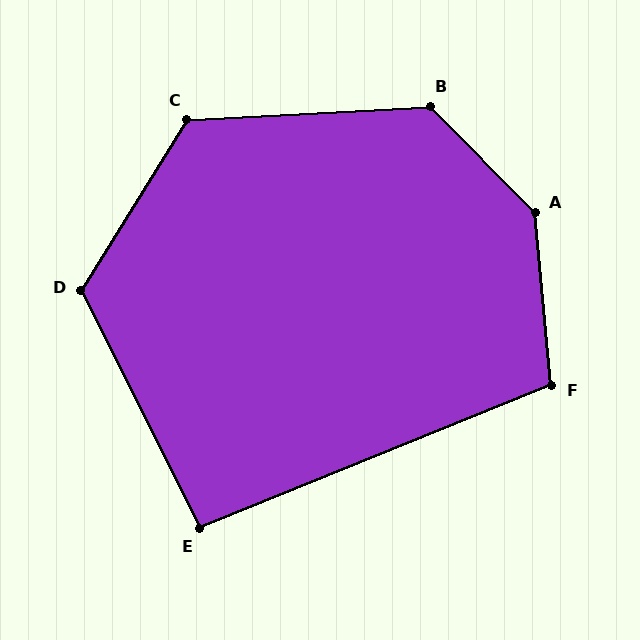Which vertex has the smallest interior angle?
E, at approximately 94 degrees.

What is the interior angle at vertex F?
Approximately 107 degrees (obtuse).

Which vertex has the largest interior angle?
A, at approximately 141 degrees.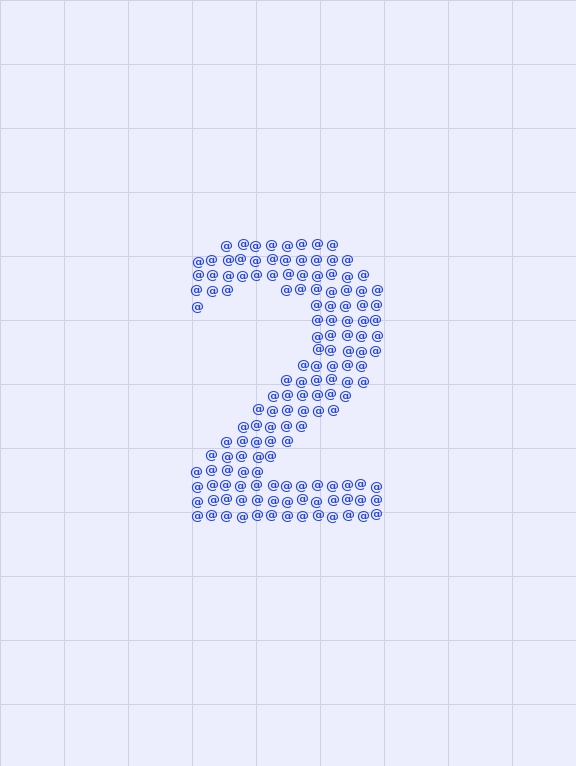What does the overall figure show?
The overall figure shows the digit 2.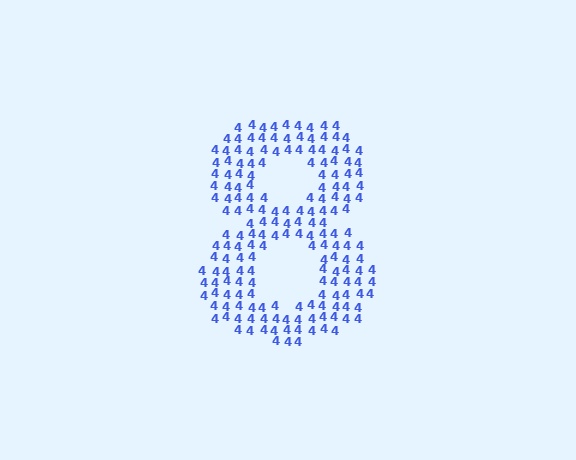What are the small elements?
The small elements are digit 4's.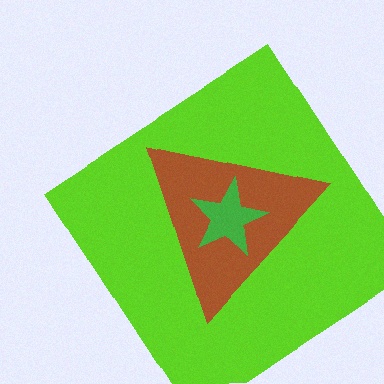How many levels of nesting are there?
3.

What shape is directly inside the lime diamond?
The brown triangle.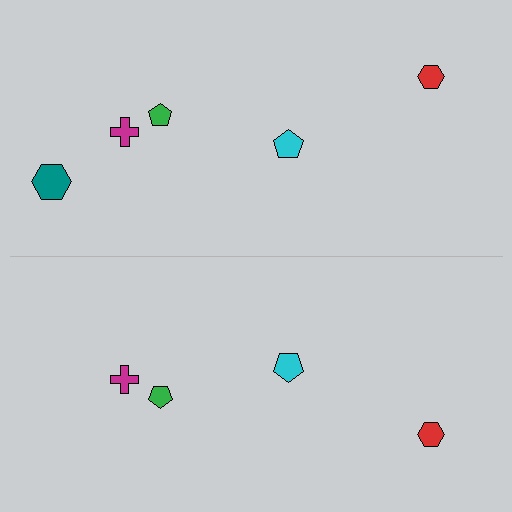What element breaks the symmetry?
A teal hexagon is missing from the bottom side.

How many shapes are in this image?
There are 9 shapes in this image.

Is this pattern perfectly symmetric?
No, the pattern is not perfectly symmetric. A teal hexagon is missing from the bottom side.